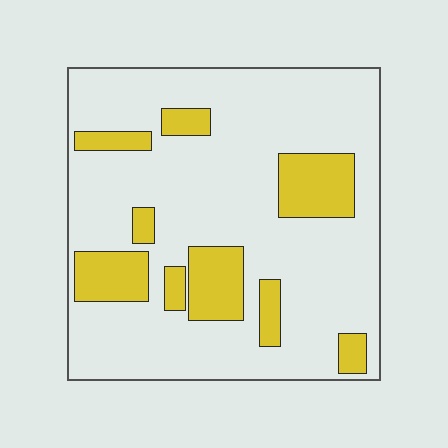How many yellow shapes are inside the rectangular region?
9.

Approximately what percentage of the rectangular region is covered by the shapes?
Approximately 20%.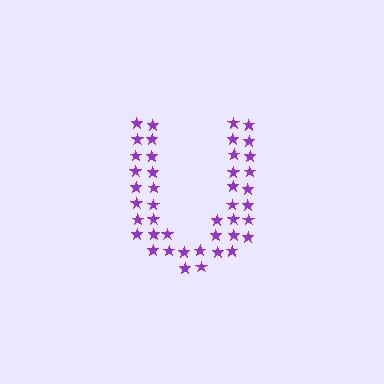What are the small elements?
The small elements are stars.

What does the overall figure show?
The overall figure shows the letter U.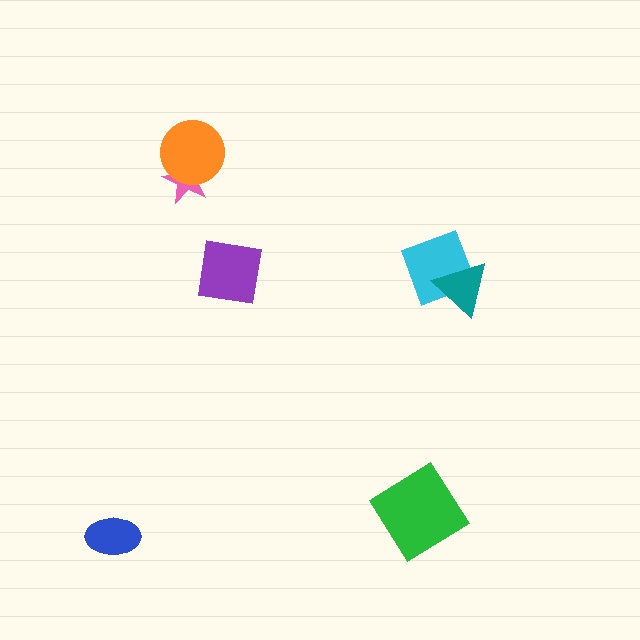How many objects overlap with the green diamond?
0 objects overlap with the green diamond.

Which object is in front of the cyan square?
The teal triangle is in front of the cyan square.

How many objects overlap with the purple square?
0 objects overlap with the purple square.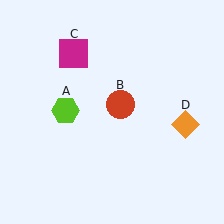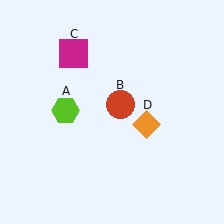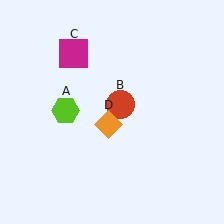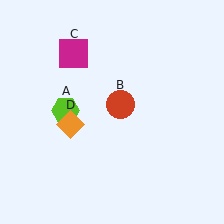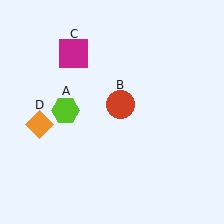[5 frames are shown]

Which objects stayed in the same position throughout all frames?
Lime hexagon (object A) and red circle (object B) and magenta square (object C) remained stationary.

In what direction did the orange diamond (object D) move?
The orange diamond (object D) moved left.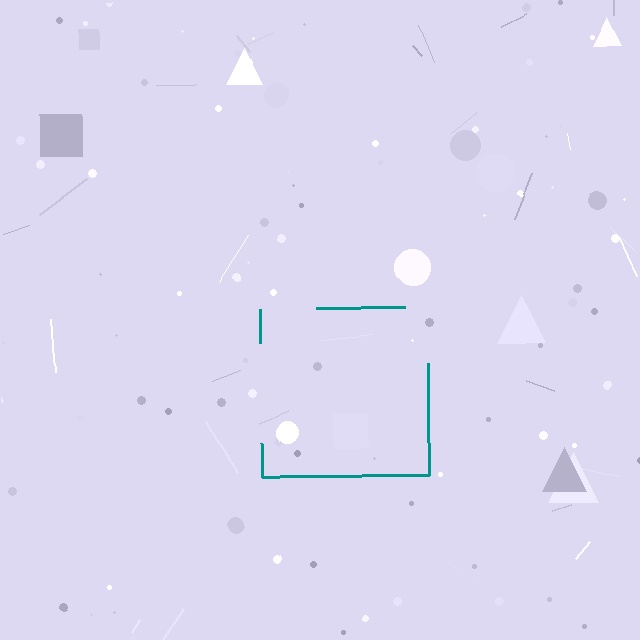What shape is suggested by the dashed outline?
The dashed outline suggests a square.